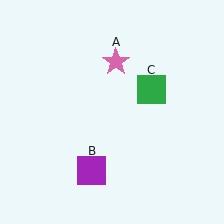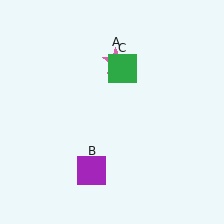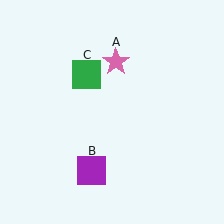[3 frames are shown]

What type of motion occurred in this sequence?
The green square (object C) rotated counterclockwise around the center of the scene.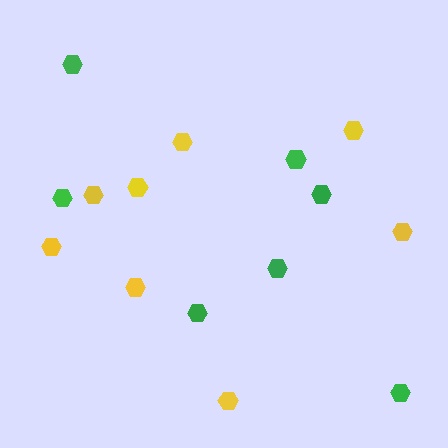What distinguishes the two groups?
There are 2 groups: one group of yellow hexagons (8) and one group of green hexagons (7).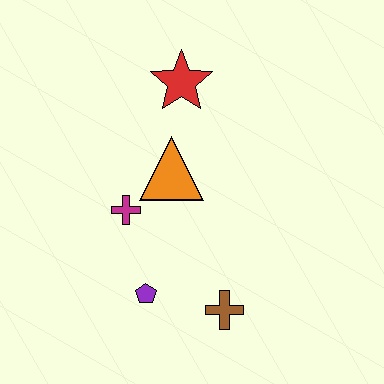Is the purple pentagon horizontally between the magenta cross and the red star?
Yes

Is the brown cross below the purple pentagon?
Yes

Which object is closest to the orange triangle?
The magenta cross is closest to the orange triangle.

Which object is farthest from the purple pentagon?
The red star is farthest from the purple pentagon.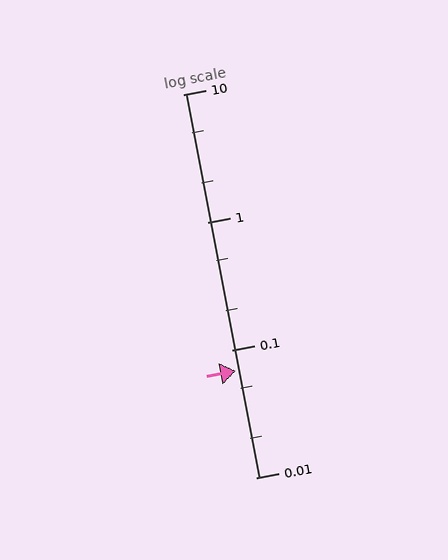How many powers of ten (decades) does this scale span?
The scale spans 3 decades, from 0.01 to 10.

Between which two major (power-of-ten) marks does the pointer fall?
The pointer is between 0.01 and 0.1.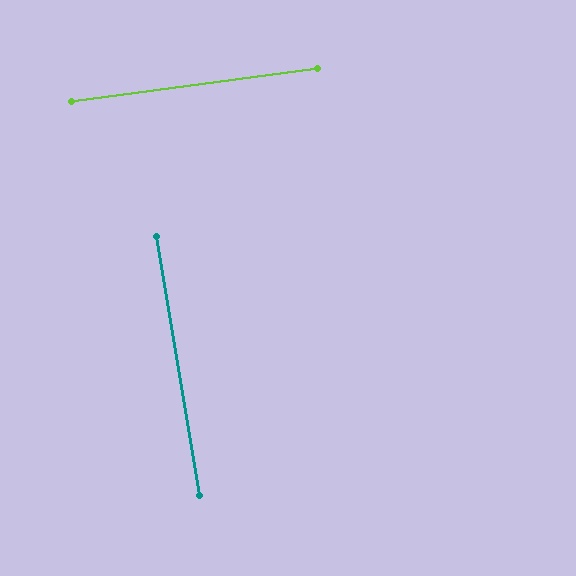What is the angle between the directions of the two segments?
Approximately 88 degrees.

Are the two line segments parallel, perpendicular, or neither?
Perpendicular — they meet at approximately 88°.